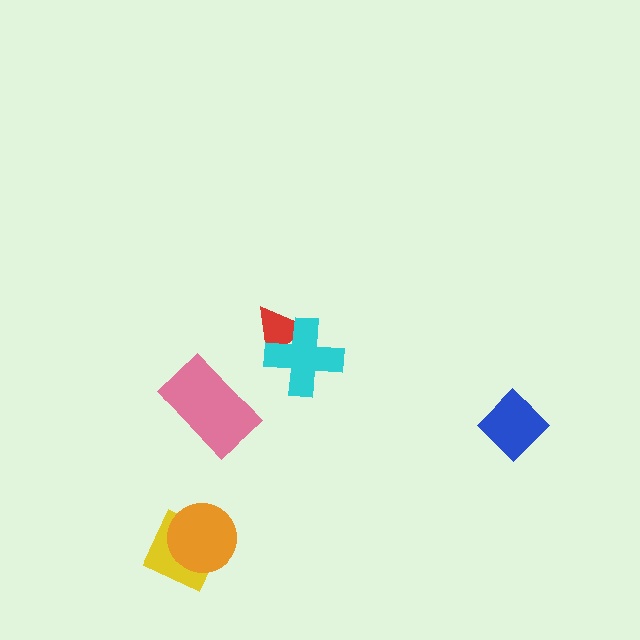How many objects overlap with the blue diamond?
0 objects overlap with the blue diamond.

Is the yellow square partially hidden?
Yes, it is partially covered by another shape.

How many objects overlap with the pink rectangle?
0 objects overlap with the pink rectangle.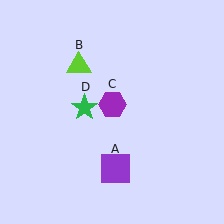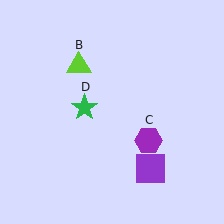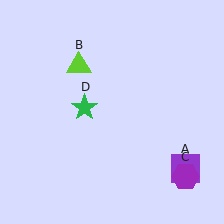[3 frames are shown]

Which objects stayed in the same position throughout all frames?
Lime triangle (object B) and green star (object D) remained stationary.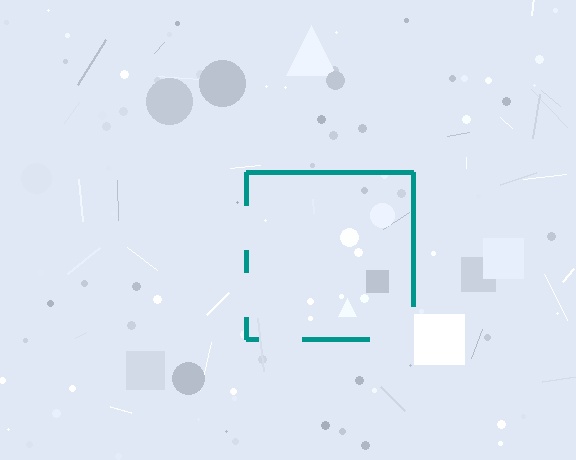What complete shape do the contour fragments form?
The contour fragments form a square.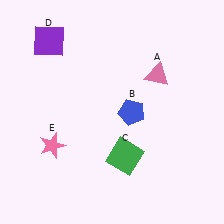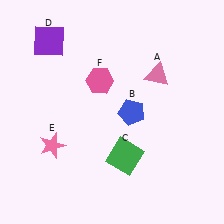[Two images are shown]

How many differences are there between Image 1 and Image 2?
There is 1 difference between the two images.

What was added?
A pink hexagon (F) was added in Image 2.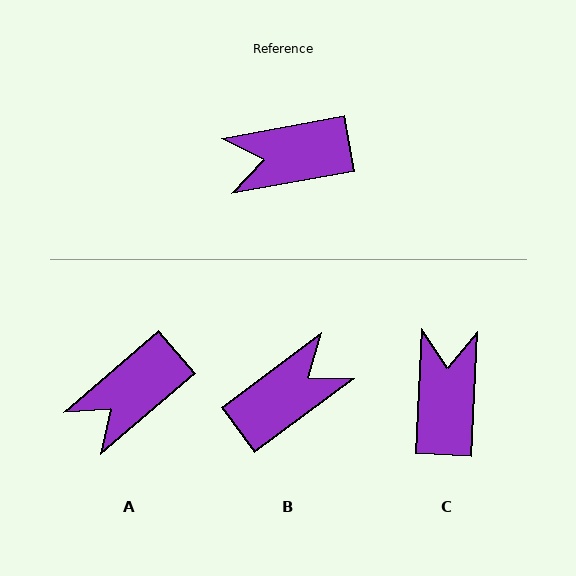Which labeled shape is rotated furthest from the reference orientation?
B, about 154 degrees away.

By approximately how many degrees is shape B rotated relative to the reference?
Approximately 154 degrees clockwise.